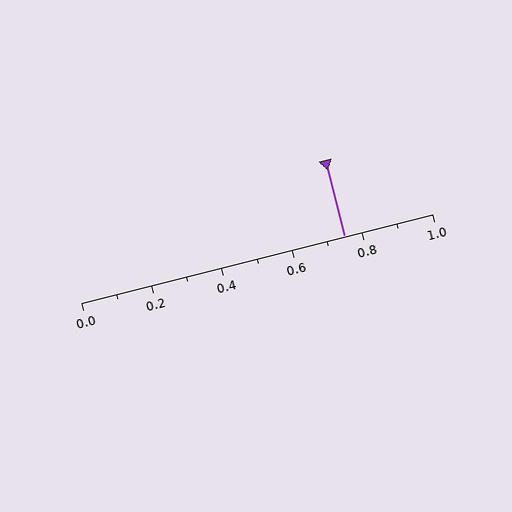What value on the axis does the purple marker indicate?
The marker indicates approximately 0.75.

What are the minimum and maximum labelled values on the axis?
The axis runs from 0.0 to 1.0.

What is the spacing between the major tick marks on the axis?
The major ticks are spaced 0.2 apart.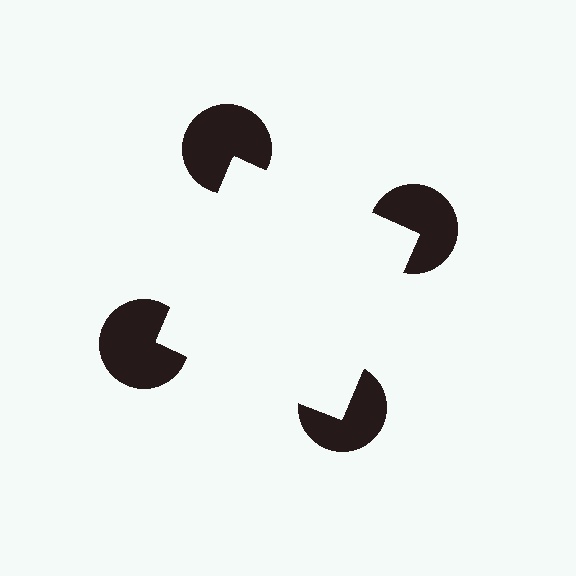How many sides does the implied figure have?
4 sides.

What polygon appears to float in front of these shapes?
An illusory square — its edges are inferred from the aligned wedge cuts in the pac-man discs, not physically drawn.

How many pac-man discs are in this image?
There are 4 — one at each vertex of the illusory square.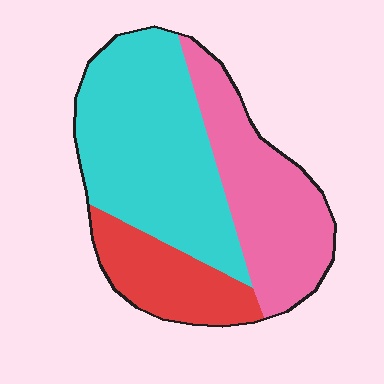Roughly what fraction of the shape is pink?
Pink covers around 35% of the shape.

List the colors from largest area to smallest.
From largest to smallest: cyan, pink, red.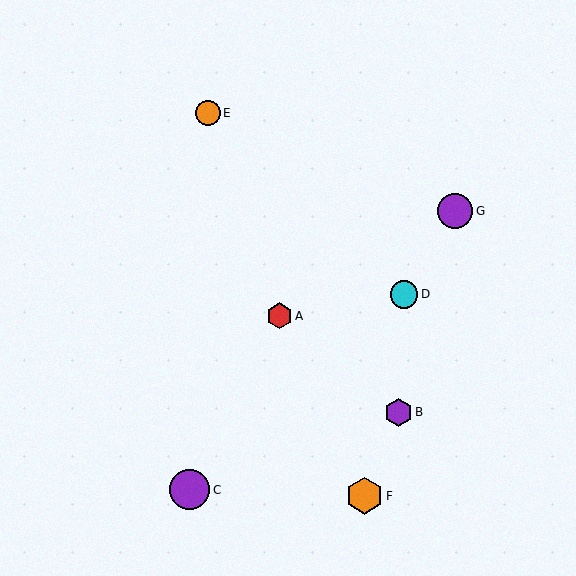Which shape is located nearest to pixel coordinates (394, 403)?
The purple hexagon (labeled B) at (398, 412) is nearest to that location.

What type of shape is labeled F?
Shape F is an orange hexagon.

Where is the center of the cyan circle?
The center of the cyan circle is at (404, 294).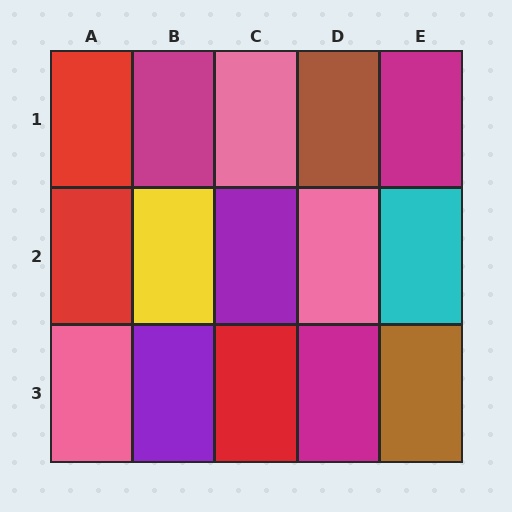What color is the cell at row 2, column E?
Cyan.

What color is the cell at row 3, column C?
Red.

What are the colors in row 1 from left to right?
Red, magenta, pink, brown, magenta.